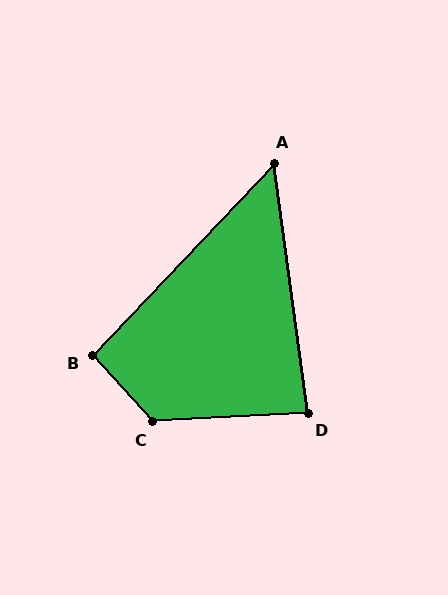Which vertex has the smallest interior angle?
A, at approximately 51 degrees.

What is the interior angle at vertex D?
Approximately 85 degrees (approximately right).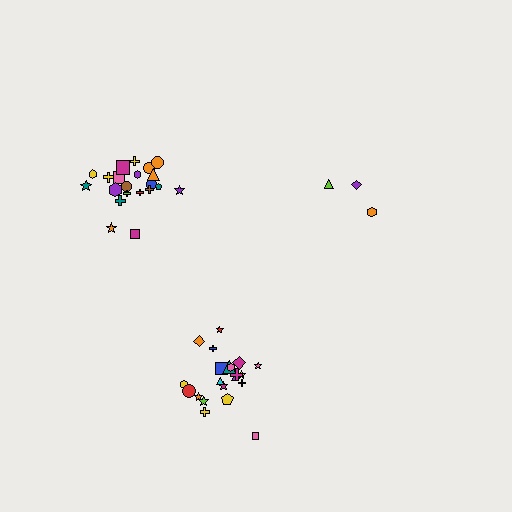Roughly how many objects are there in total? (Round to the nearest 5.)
Roughly 45 objects in total.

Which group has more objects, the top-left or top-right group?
The top-left group.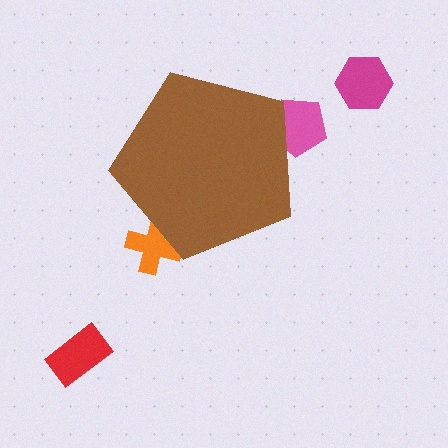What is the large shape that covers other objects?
A brown pentagon.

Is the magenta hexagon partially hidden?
No, the magenta hexagon is fully visible.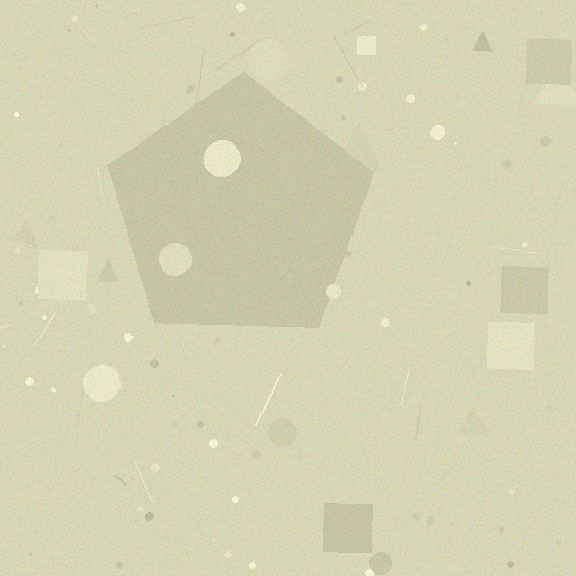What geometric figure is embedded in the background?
A pentagon is embedded in the background.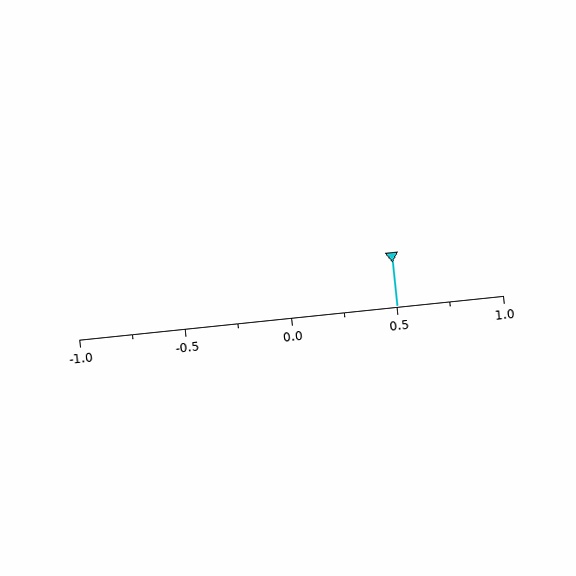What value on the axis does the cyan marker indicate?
The marker indicates approximately 0.5.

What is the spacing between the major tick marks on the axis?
The major ticks are spaced 0.5 apart.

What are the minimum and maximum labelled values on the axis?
The axis runs from -1.0 to 1.0.